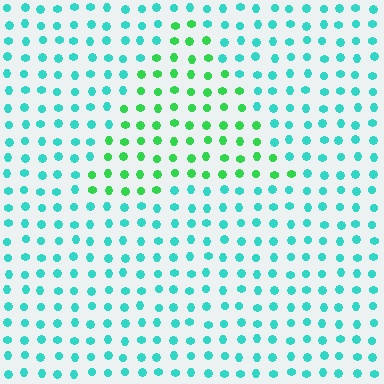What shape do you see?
I see a triangle.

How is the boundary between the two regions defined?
The boundary is defined purely by a slight shift in hue (about 44 degrees). Spacing, size, and orientation are identical on both sides.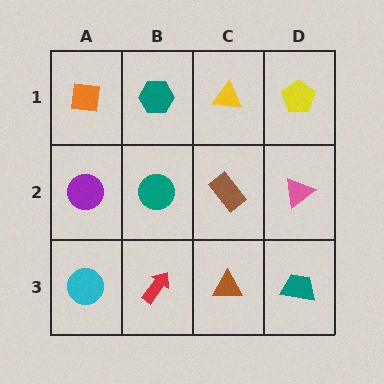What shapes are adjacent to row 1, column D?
A pink triangle (row 2, column D), a yellow triangle (row 1, column C).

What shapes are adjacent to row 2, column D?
A yellow pentagon (row 1, column D), a teal trapezoid (row 3, column D), a brown rectangle (row 2, column C).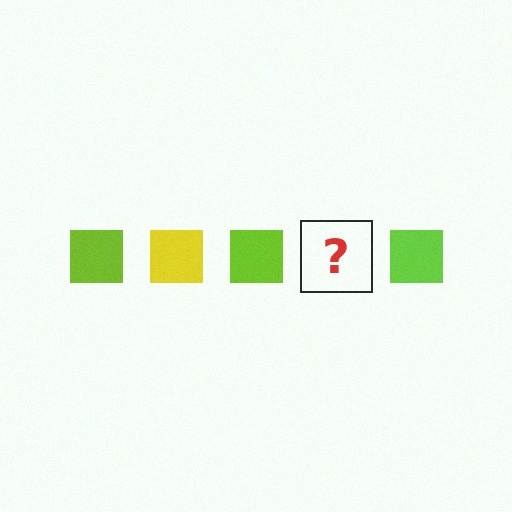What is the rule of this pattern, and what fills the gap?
The rule is that the pattern cycles through lime, yellow squares. The gap should be filled with a yellow square.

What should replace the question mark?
The question mark should be replaced with a yellow square.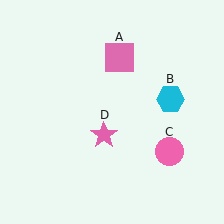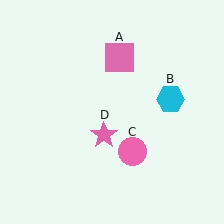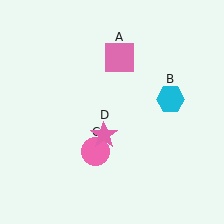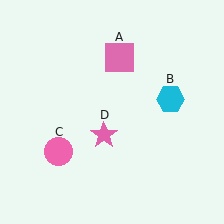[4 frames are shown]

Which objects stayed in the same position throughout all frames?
Pink square (object A) and cyan hexagon (object B) and pink star (object D) remained stationary.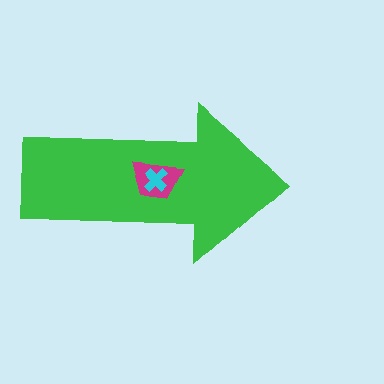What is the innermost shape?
The cyan cross.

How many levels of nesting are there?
3.